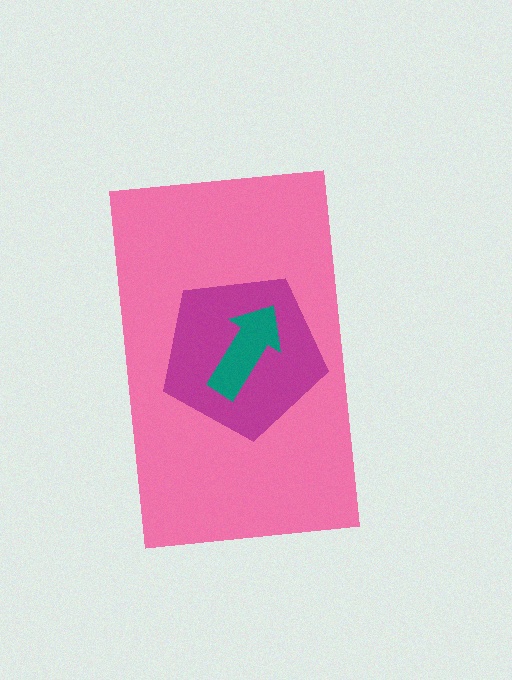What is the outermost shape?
The pink rectangle.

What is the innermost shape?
The teal arrow.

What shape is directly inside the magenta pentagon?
The teal arrow.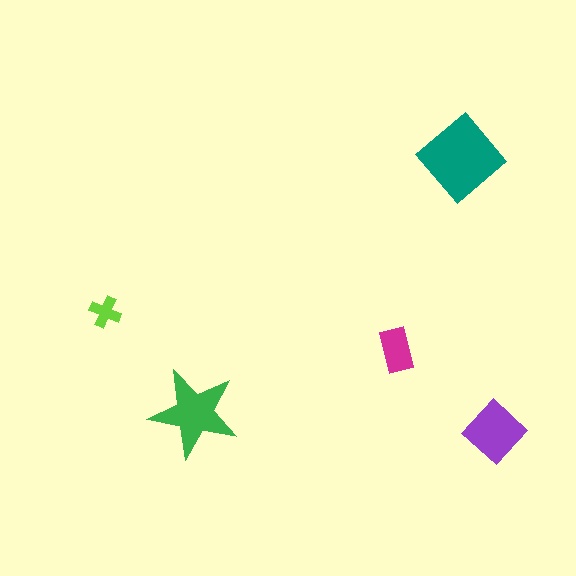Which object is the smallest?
The lime cross.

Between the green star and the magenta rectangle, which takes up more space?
The green star.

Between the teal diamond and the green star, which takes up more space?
The teal diamond.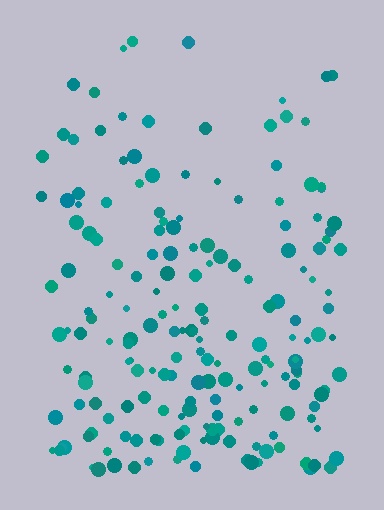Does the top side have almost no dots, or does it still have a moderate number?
Still a moderate number, just noticeably fewer than the bottom.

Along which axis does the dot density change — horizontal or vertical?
Vertical.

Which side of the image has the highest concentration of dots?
The bottom.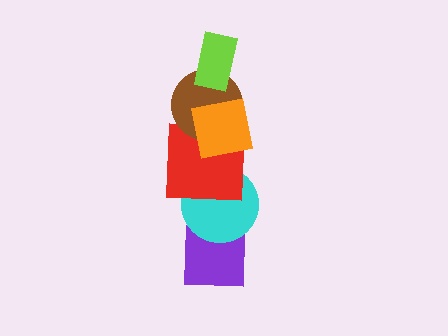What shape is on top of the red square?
The brown circle is on top of the red square.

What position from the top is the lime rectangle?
The lime rectangle is 1st from the top.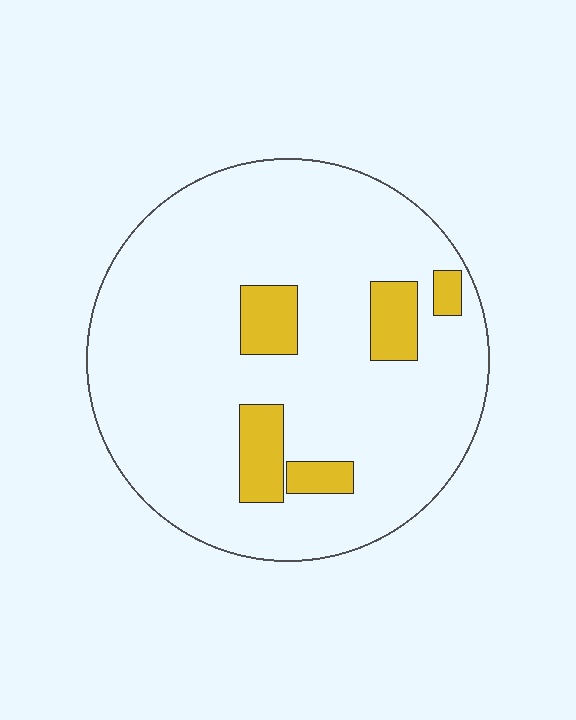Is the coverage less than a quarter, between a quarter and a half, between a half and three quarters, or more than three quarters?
Less than a quarter.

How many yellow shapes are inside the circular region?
5.